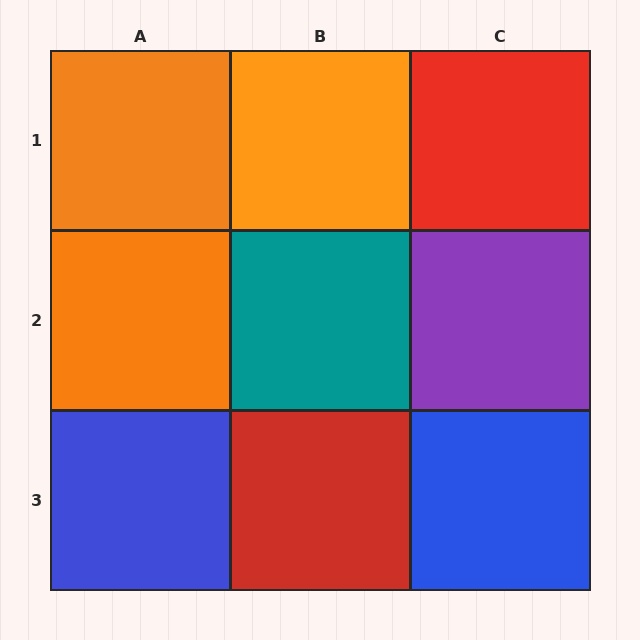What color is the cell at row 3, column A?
Blue.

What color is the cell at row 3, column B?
Red.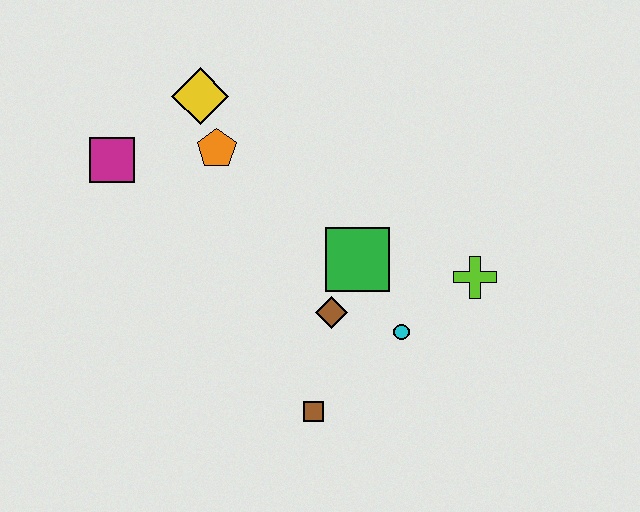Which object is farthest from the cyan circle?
The magenta square is farthest from the cyan circle.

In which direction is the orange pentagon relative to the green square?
The orange pentagon is to the left of the green square.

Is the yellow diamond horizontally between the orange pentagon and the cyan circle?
No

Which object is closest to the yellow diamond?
The orange pentagon is closest to the yellow diamond.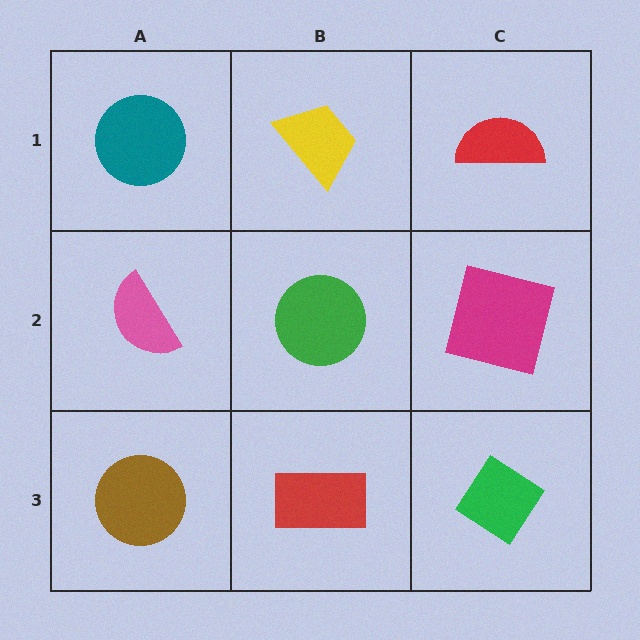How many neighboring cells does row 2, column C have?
3.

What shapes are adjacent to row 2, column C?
A red semicircle (row 1, column C), a green diamond (row 3, column C), a green circle (row 2, column B).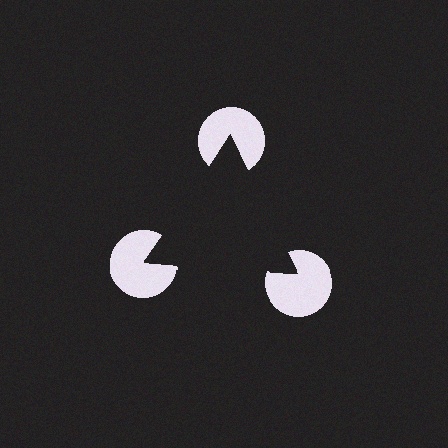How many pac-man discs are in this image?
There are 3 — one at each vertex of the illusory triangle.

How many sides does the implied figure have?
3 sides.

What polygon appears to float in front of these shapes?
An illusory triangle — its edges are inferred from the aligned wedge cuts in the pac-man discs, not physically drawn.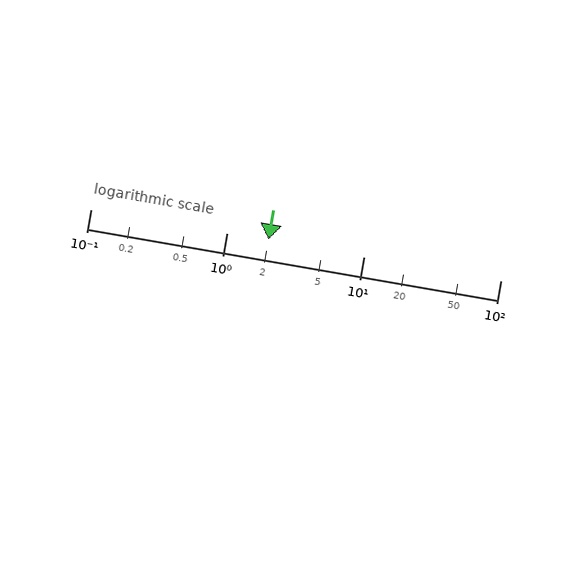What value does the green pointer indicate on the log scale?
The pointer indicates approximately 2.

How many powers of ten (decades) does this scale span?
The scale spans 3 decades, from 0.1 to 100.